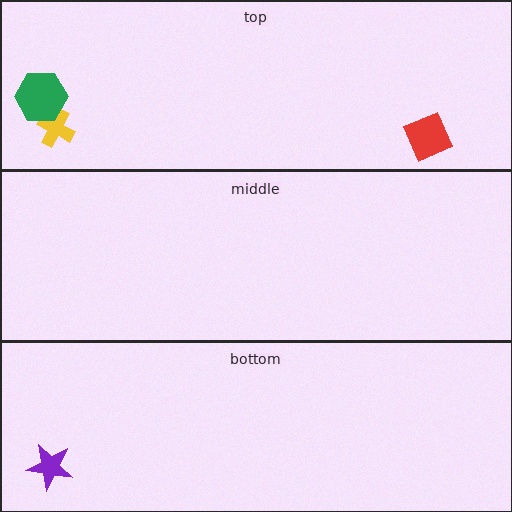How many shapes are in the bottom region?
1.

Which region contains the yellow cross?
The top region.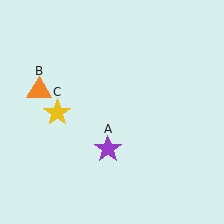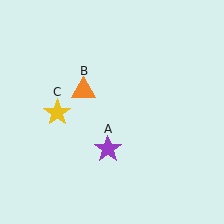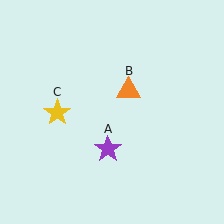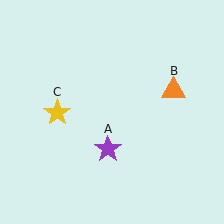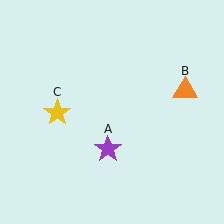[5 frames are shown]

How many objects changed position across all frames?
1 object changed position: orange triangle (object B).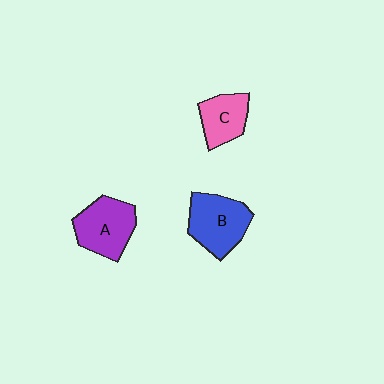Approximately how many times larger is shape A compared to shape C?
Approximately 1.4 times.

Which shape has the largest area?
Shape B (blue).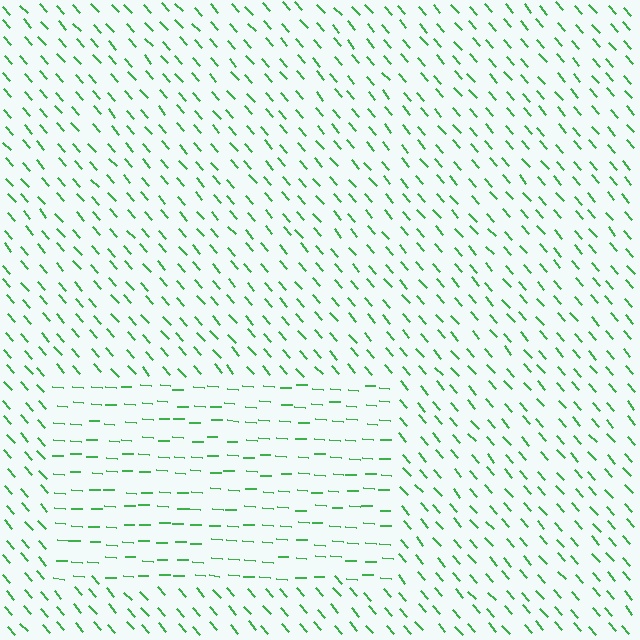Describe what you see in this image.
The image is filled with small green line segments. A rectangle region in the image has lines oriented differently from the surrounding lines, creating a visible texture boundary.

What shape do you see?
I see a rectangle.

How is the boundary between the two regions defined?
The boundary is defined purely by a change in line orientation (approximately 45 degrees difference). All lines are the same color and thickness.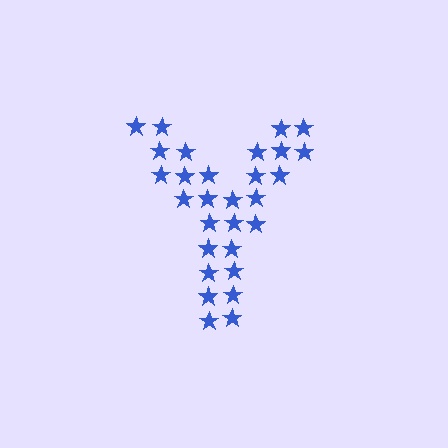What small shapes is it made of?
It is made of small stars.